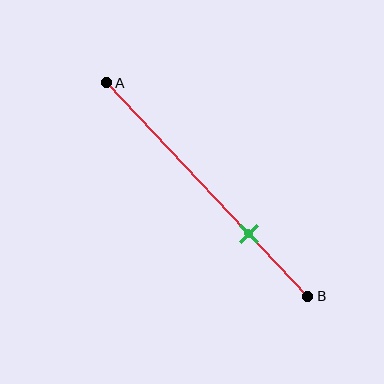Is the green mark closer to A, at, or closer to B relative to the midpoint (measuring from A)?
The green mark is closer to point B than the midpoint of segment AB.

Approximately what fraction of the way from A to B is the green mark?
The green mark is approximately 70% of the way from A to B.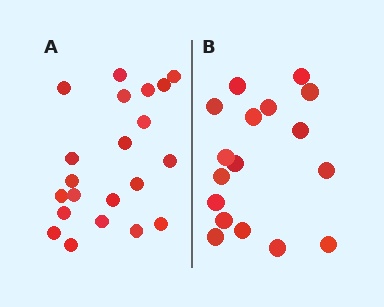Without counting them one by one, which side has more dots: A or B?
Region A (the left region) has more dots.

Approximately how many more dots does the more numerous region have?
Region A has about 4 more dots than region B.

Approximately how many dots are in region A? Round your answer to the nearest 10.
About 20 dots. (The exact count is 21, which rounds to 20.)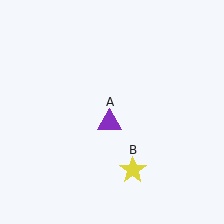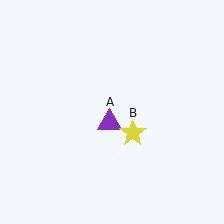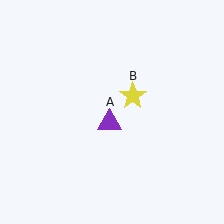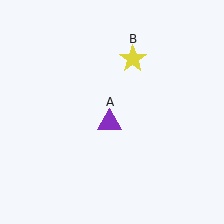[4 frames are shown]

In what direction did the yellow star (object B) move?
The yellow star (object B) moved up.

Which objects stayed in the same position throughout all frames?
Purple triangle (object A) remained stationary.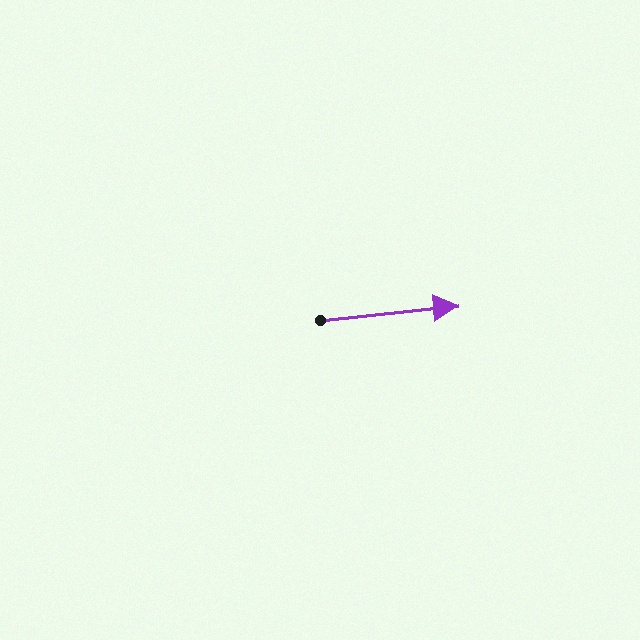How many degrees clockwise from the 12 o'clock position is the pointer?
Approximately 84 degrees.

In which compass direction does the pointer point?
East.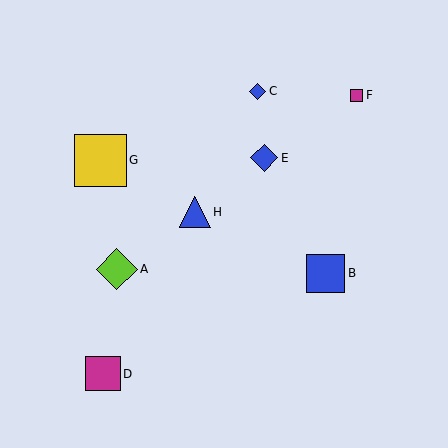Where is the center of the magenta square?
The center of the magenta square is at (357, 95).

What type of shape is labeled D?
Shape D is a magenta square.